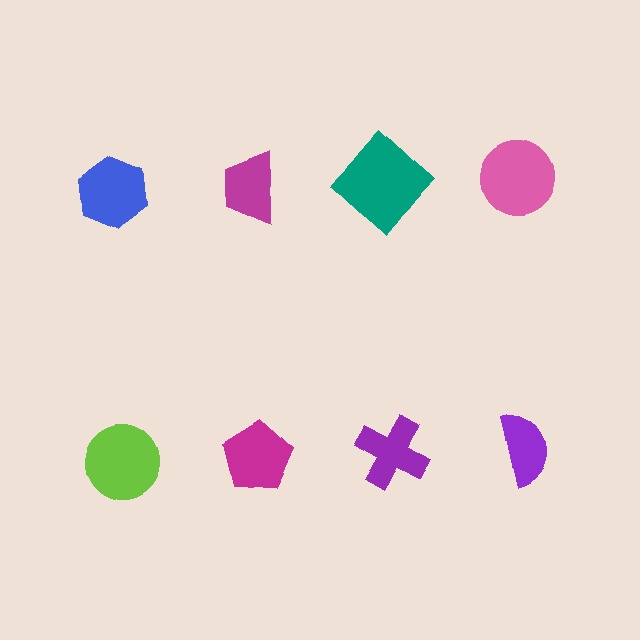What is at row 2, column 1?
A lime circle.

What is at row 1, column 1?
A blue hexagon.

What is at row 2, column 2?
A magenta pentagon.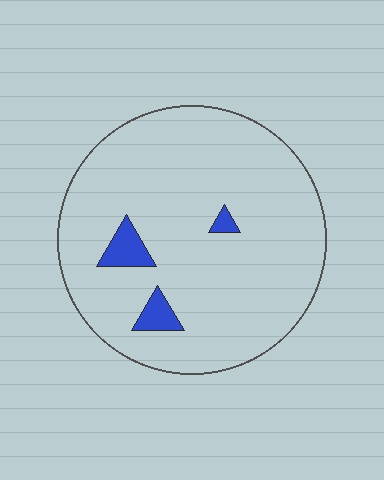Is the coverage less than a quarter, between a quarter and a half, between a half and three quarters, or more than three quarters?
Less than a quarter.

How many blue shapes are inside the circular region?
3.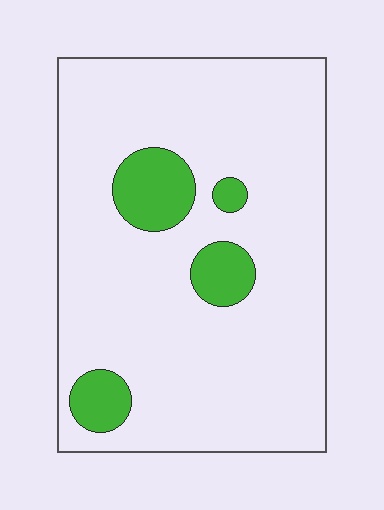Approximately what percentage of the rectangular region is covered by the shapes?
Approximately 10%.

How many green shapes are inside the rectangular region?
4.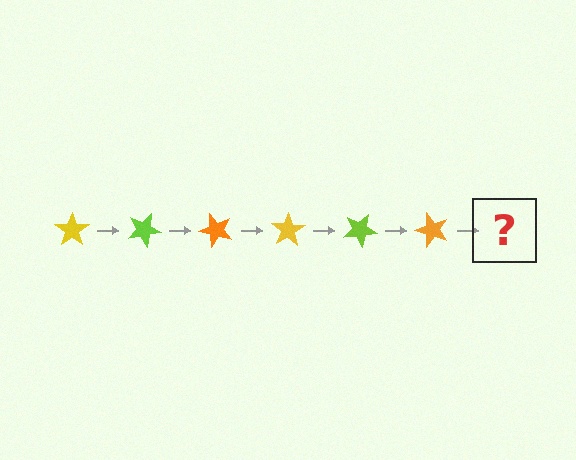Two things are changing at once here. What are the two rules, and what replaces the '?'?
The two rules are that it rotates 25 degrees each step and the color cycles through yellow, lime, and orange. The '?' should be a yellow star, rotated 150 degrees from the start.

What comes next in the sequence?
The next element should be a yellow star, rotated 150 degrees from the start.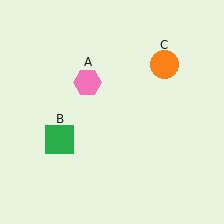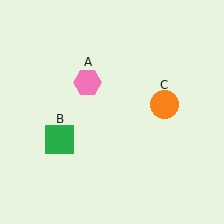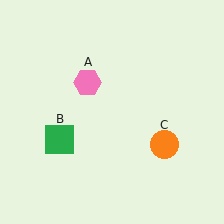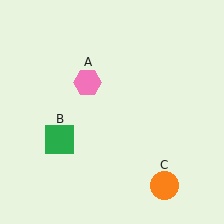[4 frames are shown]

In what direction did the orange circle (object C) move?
The orange circle (object C) moved down.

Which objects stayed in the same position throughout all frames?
Pink hexagon (object A) and green square (object B) remained stationary.